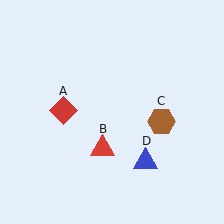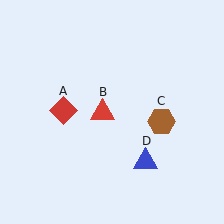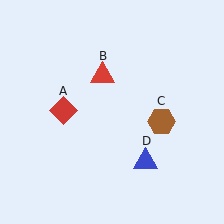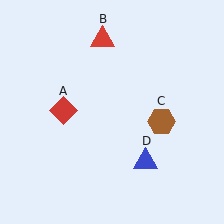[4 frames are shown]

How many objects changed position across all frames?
1 object changed position: red triangle (object B).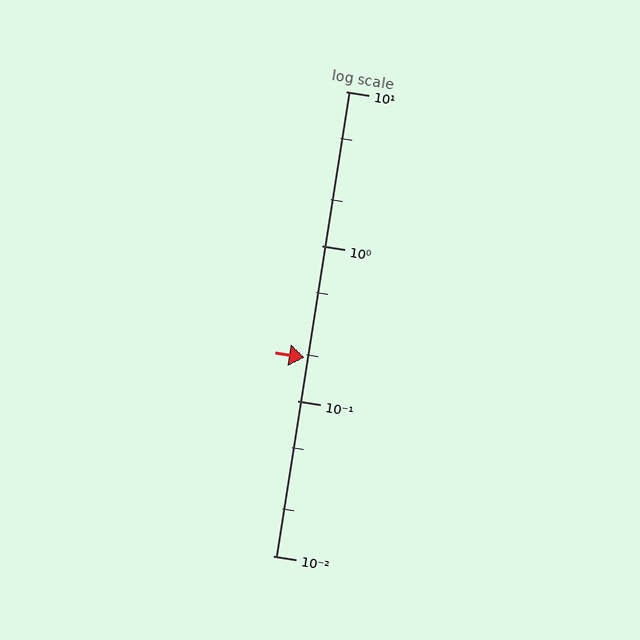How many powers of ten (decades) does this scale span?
The scale spans 3 decades, from 0.01 to 10.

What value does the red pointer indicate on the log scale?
The pointer indicates approximately 0.19.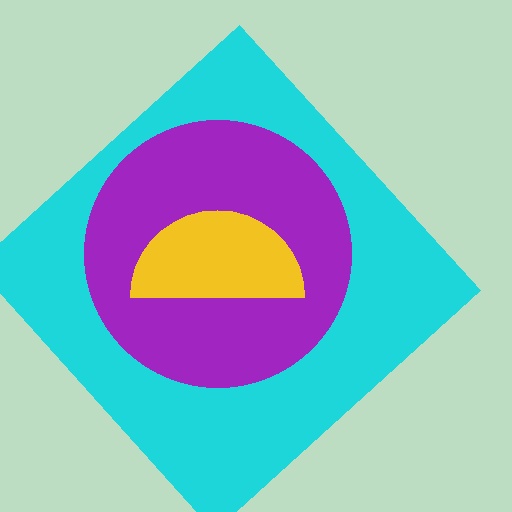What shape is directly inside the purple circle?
The yellow semicircle.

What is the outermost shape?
The cyan diamond.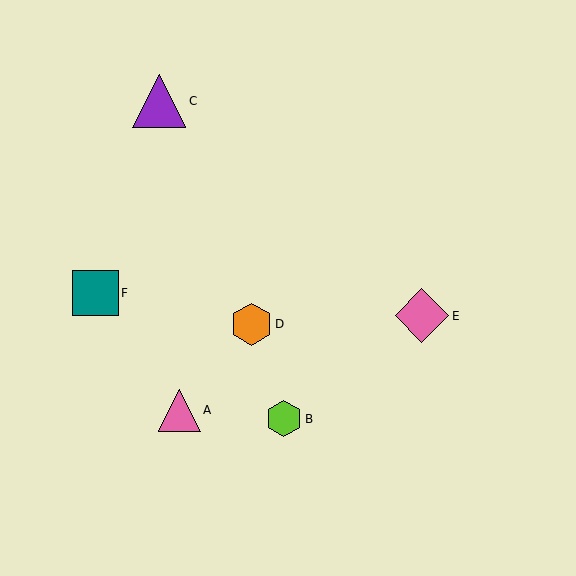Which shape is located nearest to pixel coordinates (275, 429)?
The lime hexagon (labeled B) at (284, 419) is nearest to that location.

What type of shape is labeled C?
Shape C is a purple triangle.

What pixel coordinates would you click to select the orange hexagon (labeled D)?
Click at (251, 324) to select the orange hexagon D.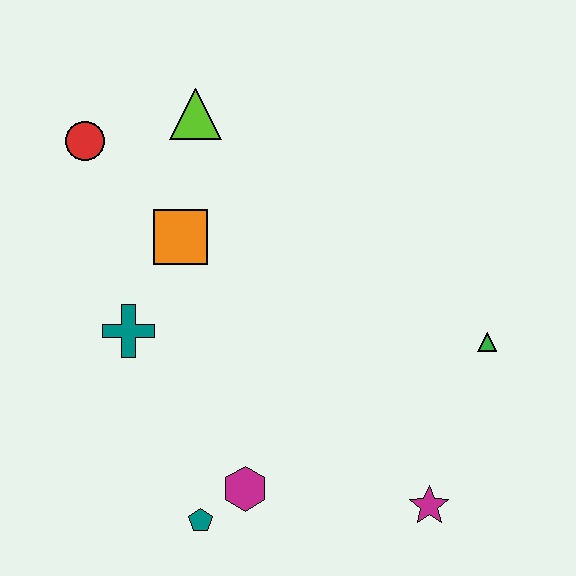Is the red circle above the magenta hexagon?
Yes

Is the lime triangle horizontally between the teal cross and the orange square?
No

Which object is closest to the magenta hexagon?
The teal pentagon is closest to the magenta hexagon.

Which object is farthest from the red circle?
The magenta star is farthest from the red circle.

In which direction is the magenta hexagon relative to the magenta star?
The magenta hexagon is to the left of the magenta star.